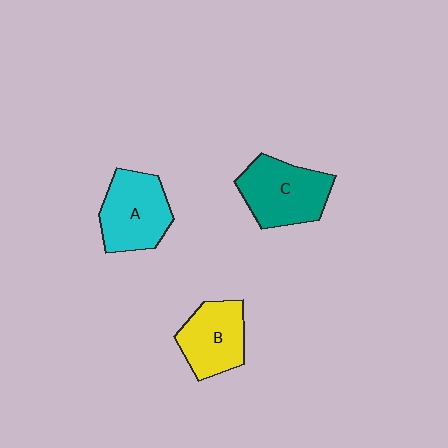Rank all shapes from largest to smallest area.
From largest to smallest: C (teal), A (cyan), B (yellow).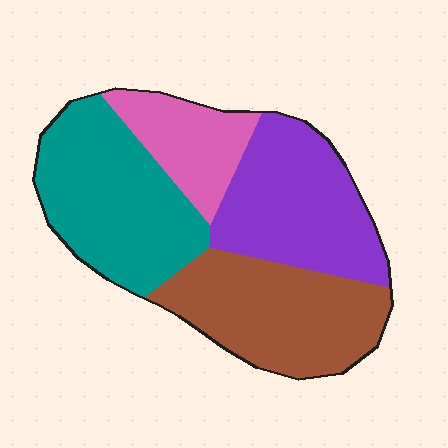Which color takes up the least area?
Pink, at roughly 15%.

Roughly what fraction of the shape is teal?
Teal covers 30% of the shape.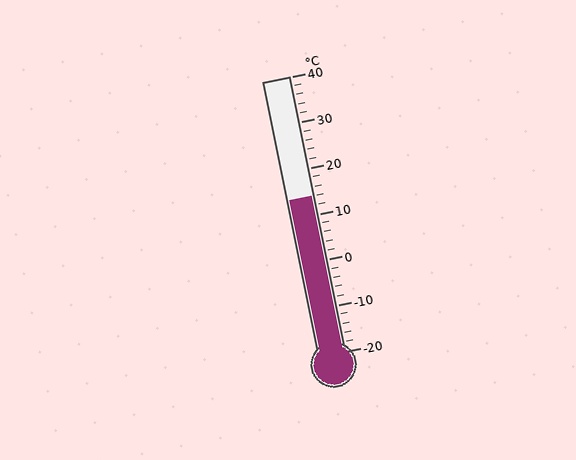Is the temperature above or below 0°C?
The temperature is above 0°C.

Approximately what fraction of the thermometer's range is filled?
The thermometer is filled to approximately 55% of its range.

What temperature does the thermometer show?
The thermometer shows approximately 14°C.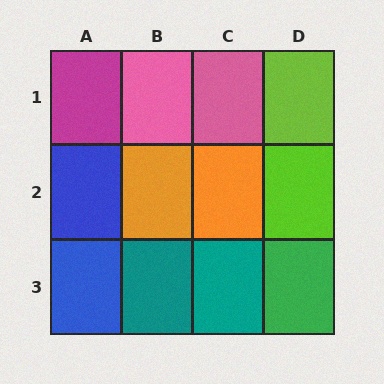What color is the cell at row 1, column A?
Magenta.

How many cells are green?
1 cell is green.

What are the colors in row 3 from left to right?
Blue, teal, teal, green.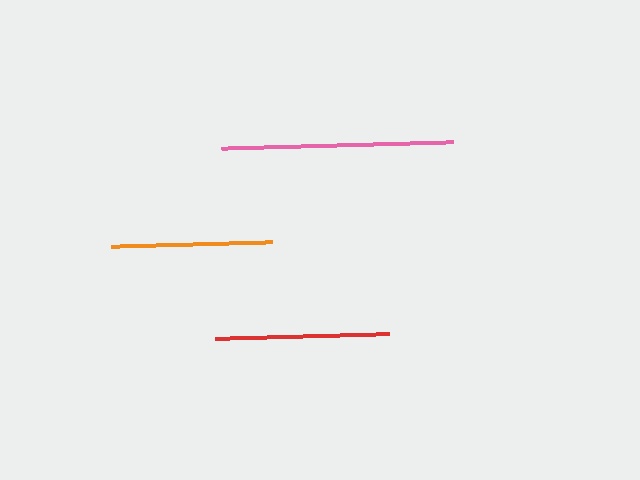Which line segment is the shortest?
The orange line is the shortest at approximately 160 pixels.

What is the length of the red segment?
The red segment is approximately 174 pixels long.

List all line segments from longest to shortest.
From longest to shortest: pink, red, orange.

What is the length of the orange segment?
The orange segment is approximately 160 pixels long.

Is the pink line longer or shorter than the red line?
The pink line is longer than the red line.